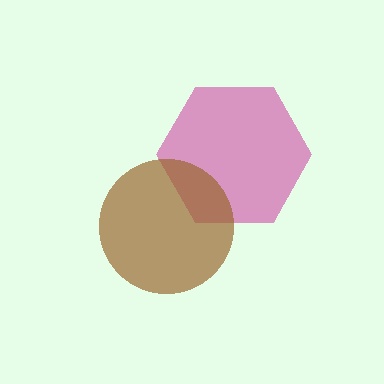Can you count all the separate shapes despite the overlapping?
Yes, there are 2 separate shapes.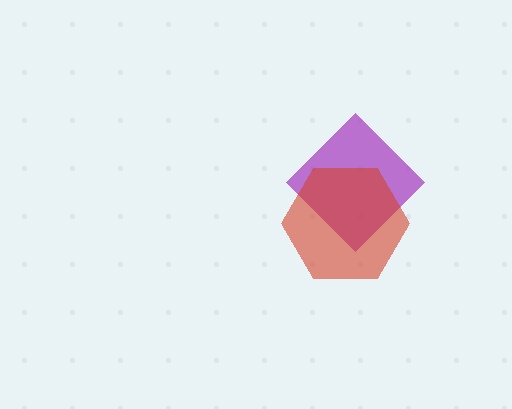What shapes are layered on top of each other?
The layered shapes are: a purple diamond, a red hexagon.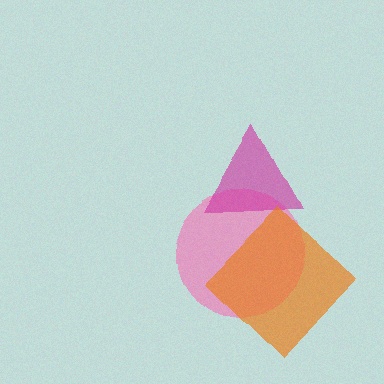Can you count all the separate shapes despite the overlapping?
Yes, there are 3 separate shapes.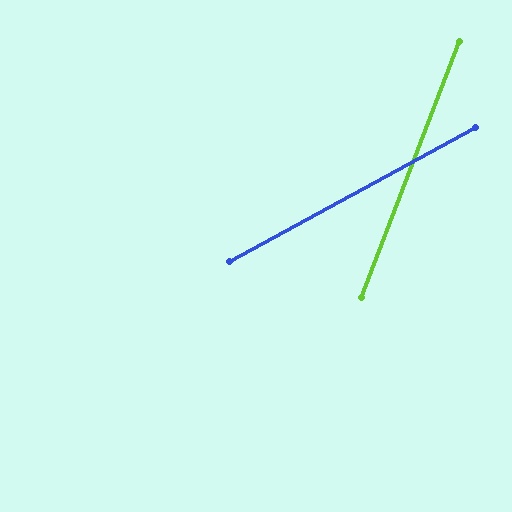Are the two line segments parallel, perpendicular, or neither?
Neither parallel nor perpendicular — they differ by about 40°.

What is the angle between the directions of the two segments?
Approximately 40 degrees.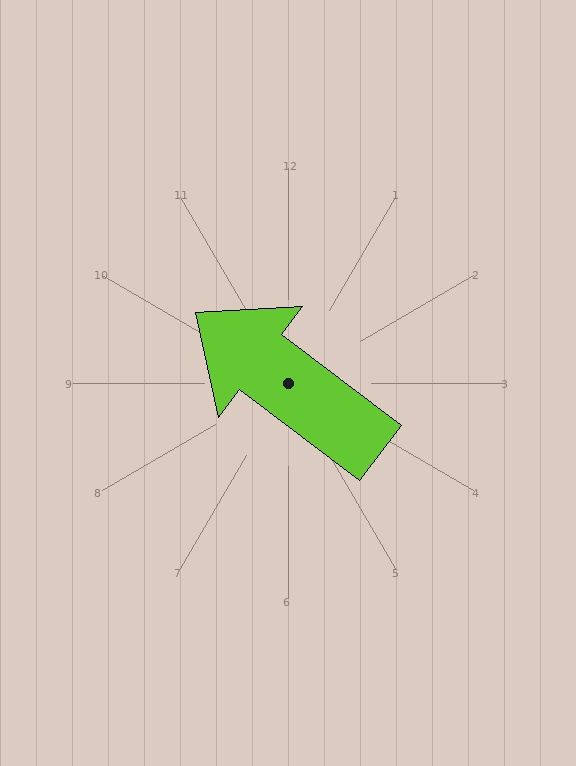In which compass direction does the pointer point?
Northwest.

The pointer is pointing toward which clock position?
Roughly 10 o'clock.